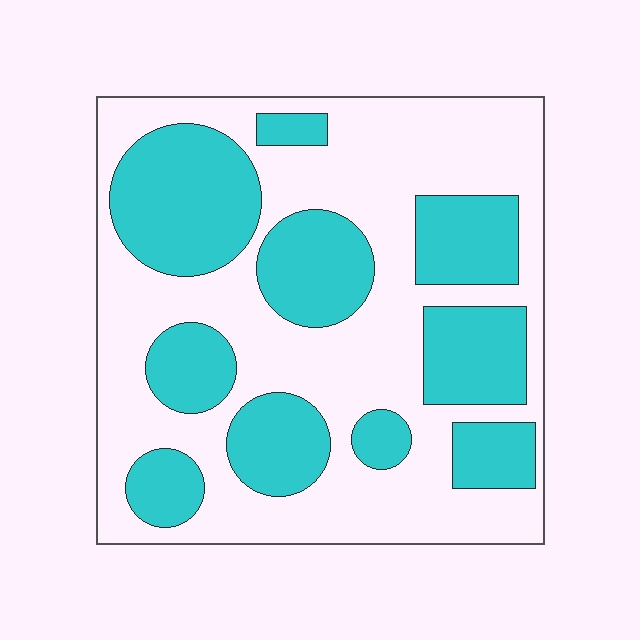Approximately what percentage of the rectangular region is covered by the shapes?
Approximately 40%.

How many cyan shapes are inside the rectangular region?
10.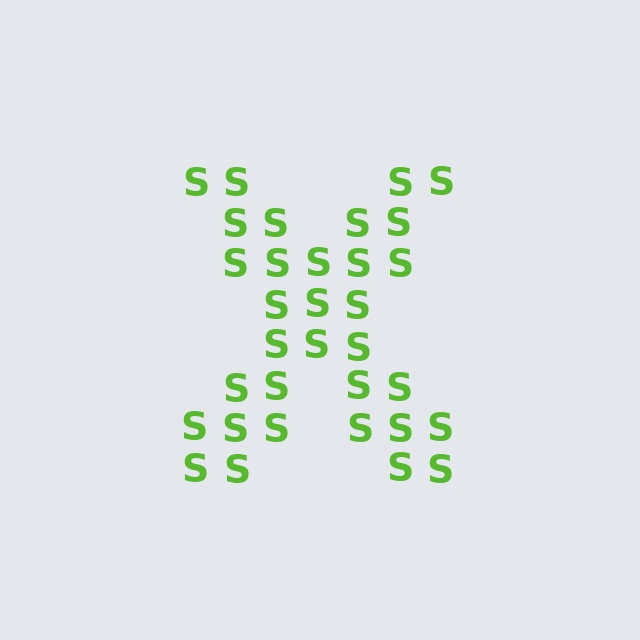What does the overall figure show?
The overall figure shows the letter X.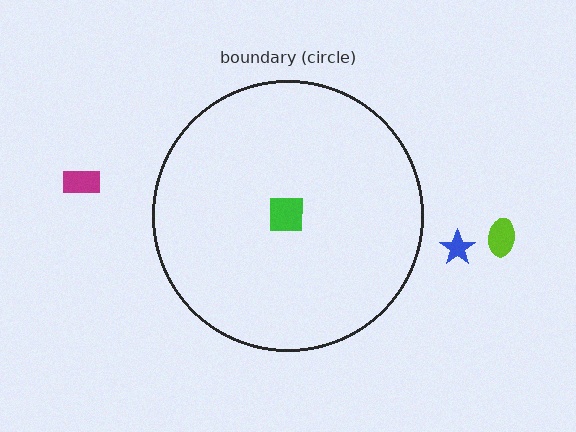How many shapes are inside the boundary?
1 inside, 3 outside.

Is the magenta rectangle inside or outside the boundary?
Outside.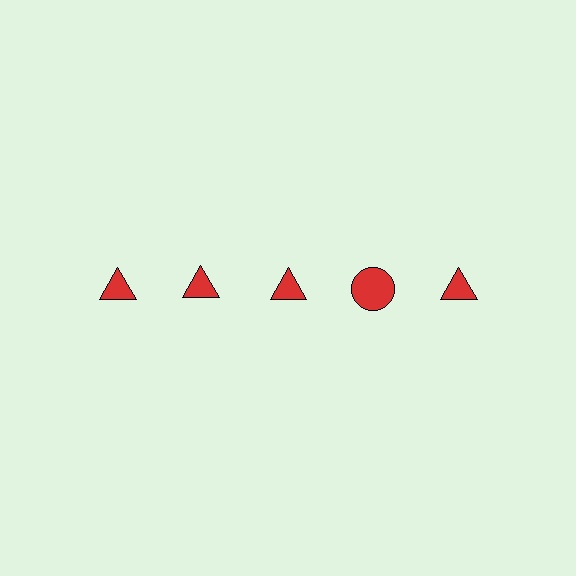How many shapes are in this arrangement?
There are 5 shapes arranged in a grid pattern.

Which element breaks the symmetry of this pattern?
The red circle in the top row, second from right column breaks the symmetry. All other shapes are red triangles.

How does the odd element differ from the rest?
It has a different shape: circle instead of triangle.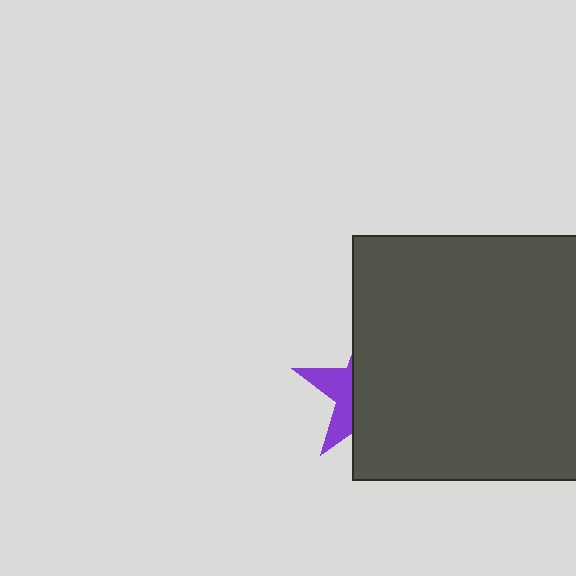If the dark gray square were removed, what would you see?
You would see the complete purple star.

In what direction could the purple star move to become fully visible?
The purple star could move left. That would shift it out from behind the dark gray square entirely.